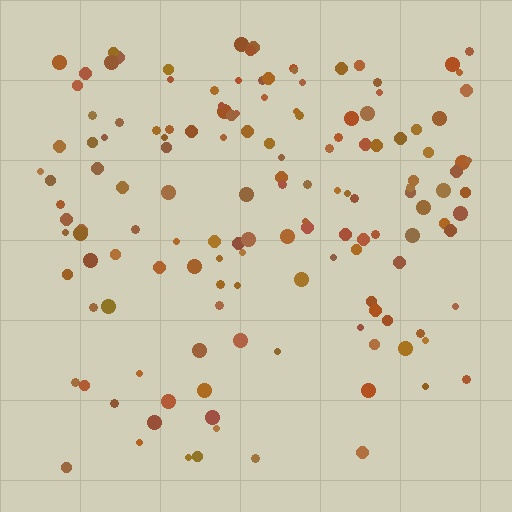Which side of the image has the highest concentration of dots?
The top.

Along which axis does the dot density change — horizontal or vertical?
Vertical.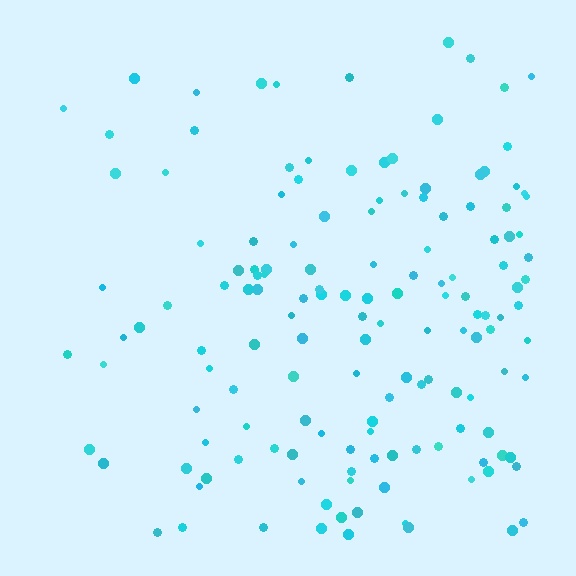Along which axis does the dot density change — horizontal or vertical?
Horizontal.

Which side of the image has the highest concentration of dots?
The right.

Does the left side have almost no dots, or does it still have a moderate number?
Still a moderate number, just noticeably fewer than the right.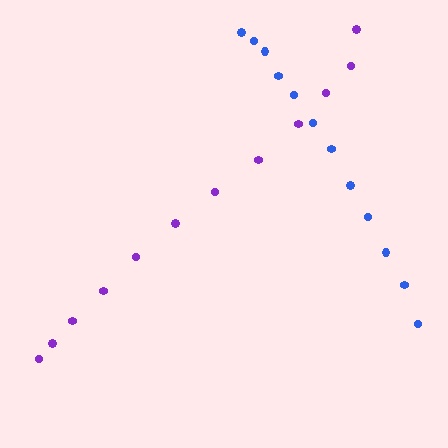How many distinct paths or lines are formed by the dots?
There are 2 distinct paths.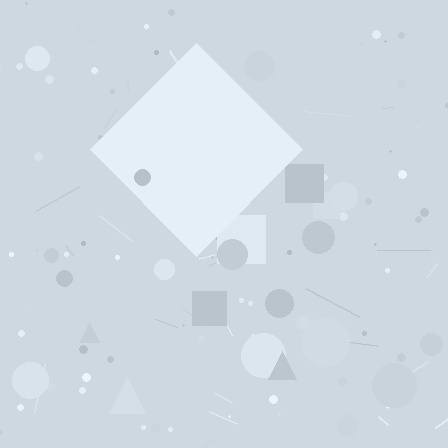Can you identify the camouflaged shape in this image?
The camouflaged shape is a diamond.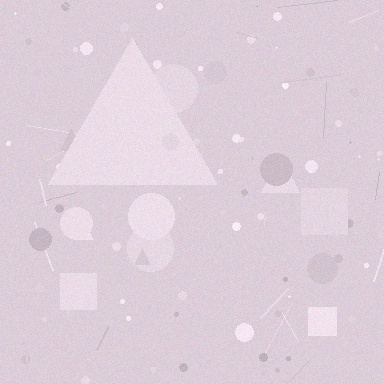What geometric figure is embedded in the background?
A triangle is embedded in the background.